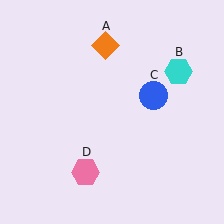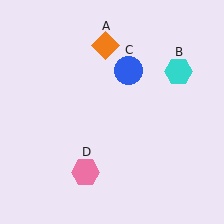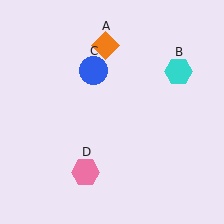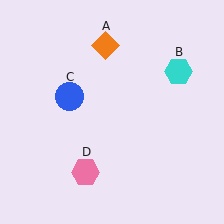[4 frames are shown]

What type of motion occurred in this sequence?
The blue circle (object C) rotated counterclockwise around the center of the scene.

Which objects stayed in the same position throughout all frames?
Orange diamond (object A) and cyan hexagon (object B) and pink hexagon (object D) remained stationary.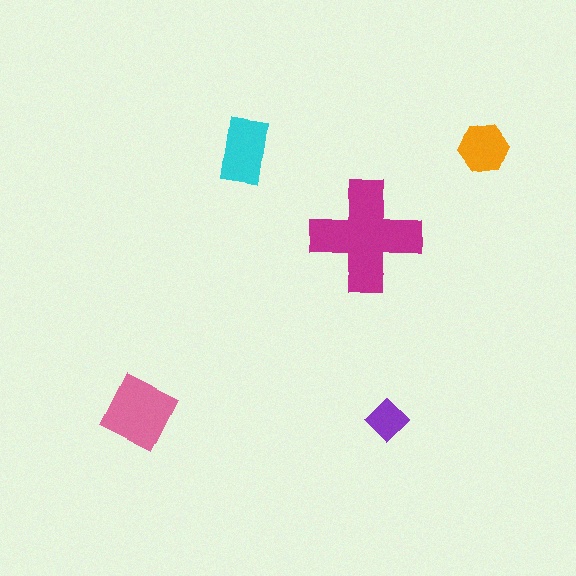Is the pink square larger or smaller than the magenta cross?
Smaller.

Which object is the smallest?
The purple diamond.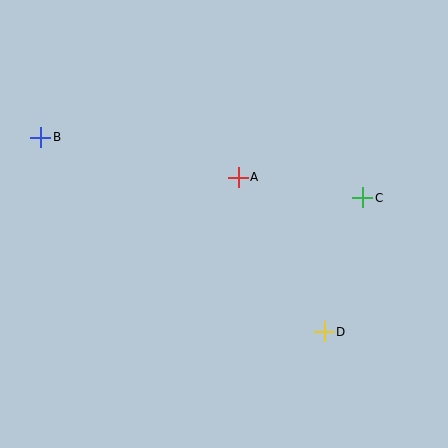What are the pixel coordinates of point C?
Point C is at (363, 198).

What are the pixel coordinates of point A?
Point A is at (238, 177).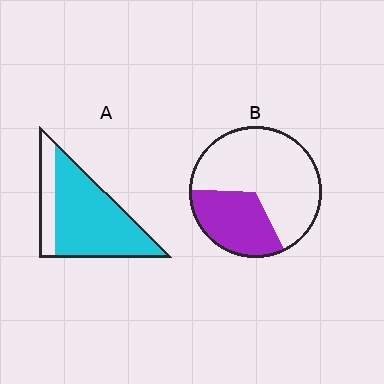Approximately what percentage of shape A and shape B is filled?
A is approximately 75% and B is approximately 35%.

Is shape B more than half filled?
No.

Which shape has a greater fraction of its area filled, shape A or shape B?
Shape A.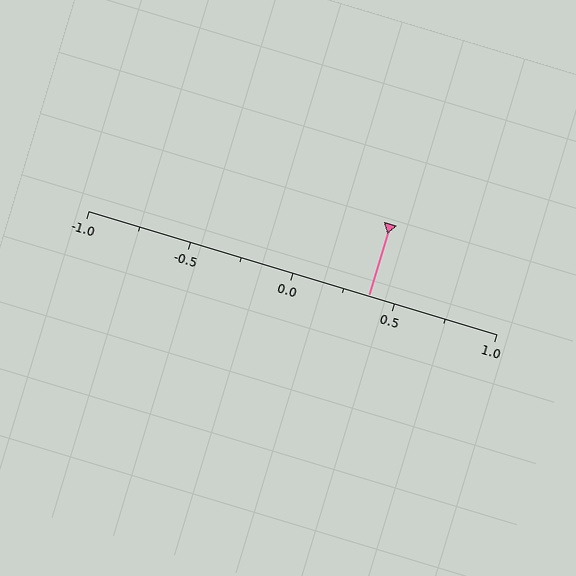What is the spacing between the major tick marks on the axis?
The major ticks are spaced 0.5 apart.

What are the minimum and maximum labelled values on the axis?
The axis runs from -1.0 to 1.0.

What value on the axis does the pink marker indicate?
The marker indicates approximately 0.38.